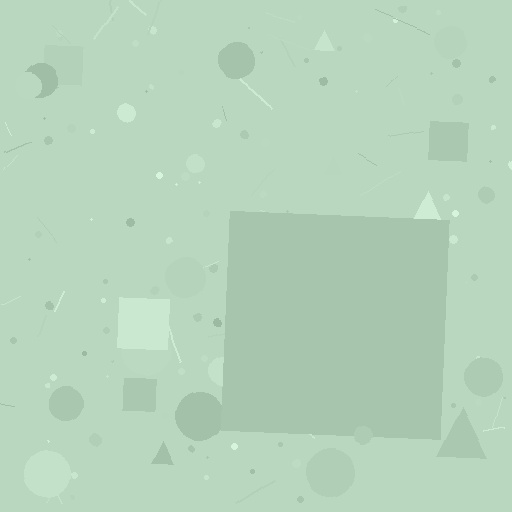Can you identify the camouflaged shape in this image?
The camouflaged shape is a square.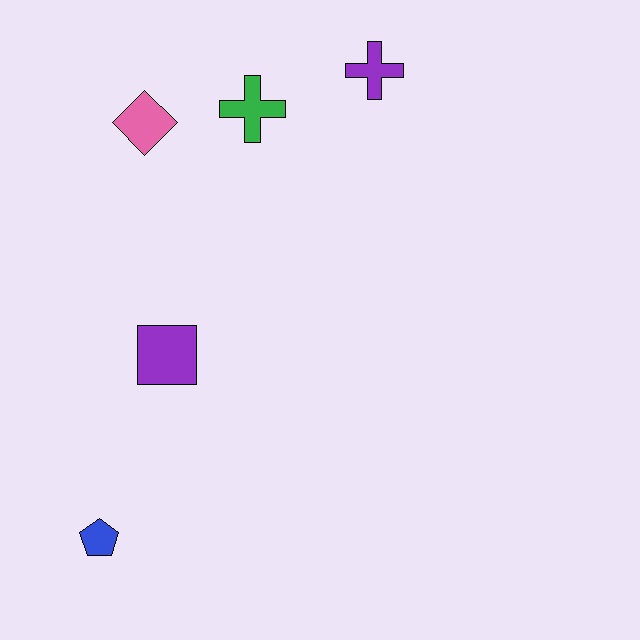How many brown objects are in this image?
There are no brown objects.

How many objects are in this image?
There are 5 objects.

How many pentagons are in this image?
There is 1 pentagon.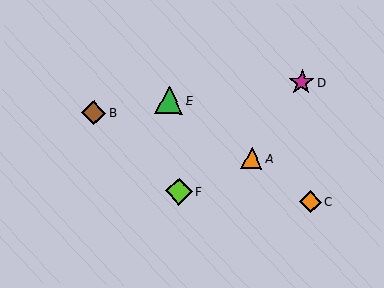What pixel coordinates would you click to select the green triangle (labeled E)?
Click at (169, 100) to select the green triangle E.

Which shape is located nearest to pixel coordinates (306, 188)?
The orange diamond (labeled C) at (310, 202) is nearest to that location.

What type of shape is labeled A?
Shape A is an orange triangle.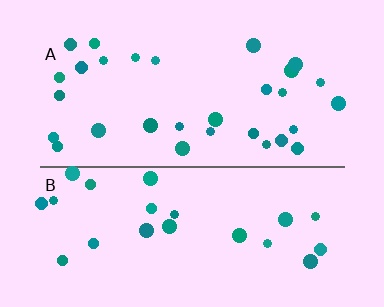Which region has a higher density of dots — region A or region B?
A (the top).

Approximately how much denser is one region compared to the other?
Approximately 1.3× — region A over region B.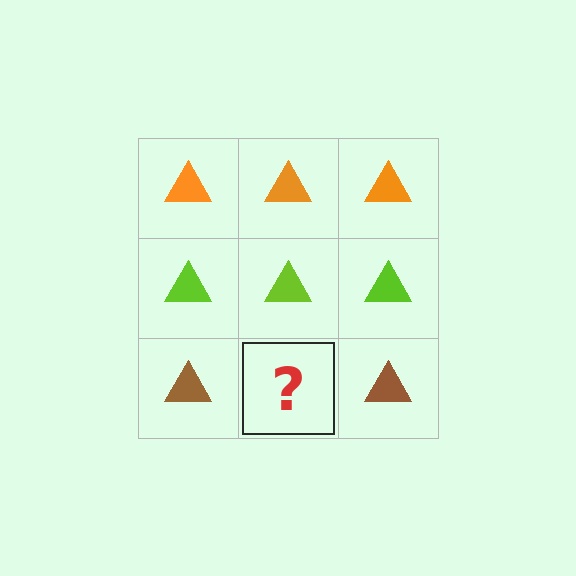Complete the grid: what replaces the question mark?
The question mark should be replaced with a brown triangle.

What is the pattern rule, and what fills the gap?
The rule is that each row has a consistent color. The gap should be filled with a brown triangle.